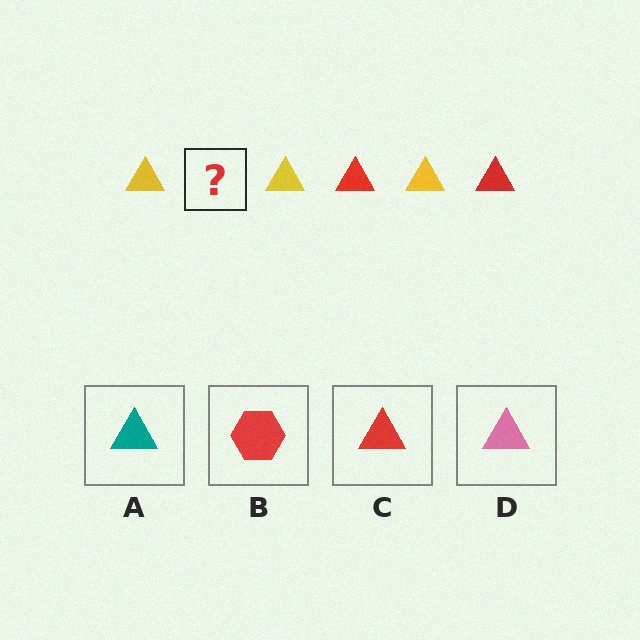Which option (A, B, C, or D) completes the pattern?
C.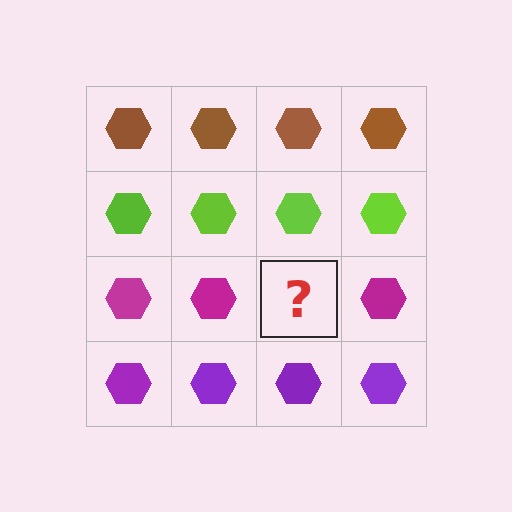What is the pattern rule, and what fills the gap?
The rule is that each row has a consistent color. The gap should be filled with a magenta hexagon.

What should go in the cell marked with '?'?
The missing cell should contain a magenta hexagon.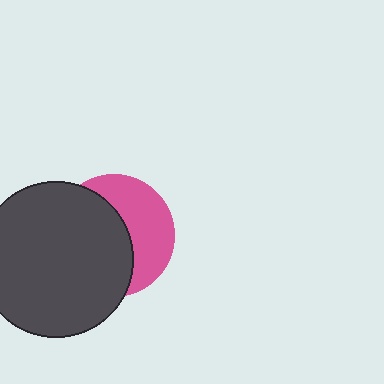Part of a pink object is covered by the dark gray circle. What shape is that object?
It is a circle.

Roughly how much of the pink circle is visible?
A small part of it is visible (roughly 43%).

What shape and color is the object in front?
The object in front is a dark gray circle.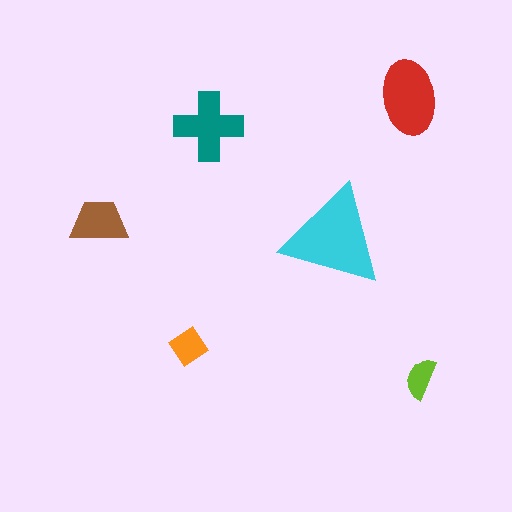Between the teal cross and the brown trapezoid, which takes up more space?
The teal cross.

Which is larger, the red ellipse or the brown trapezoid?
The red ellipse.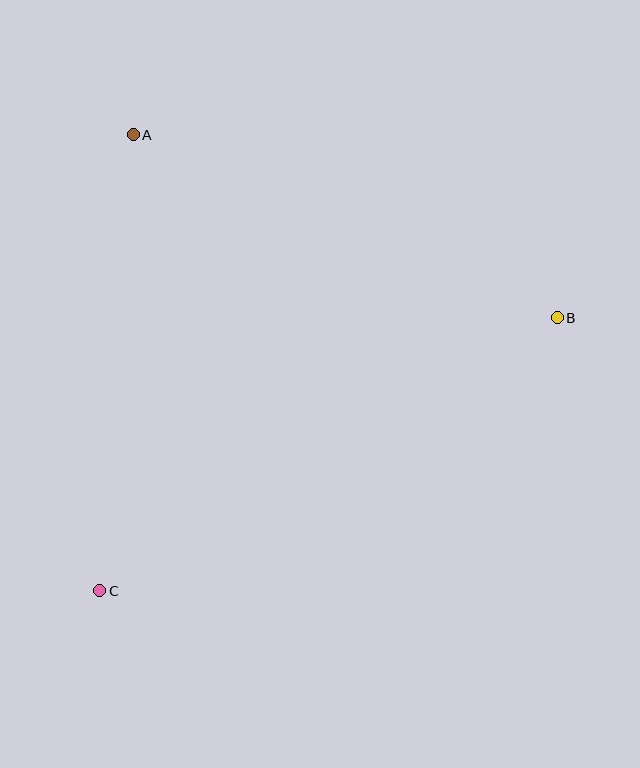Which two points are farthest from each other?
Points B and C are farthest from each other.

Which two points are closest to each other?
Points A and C are closest to each other.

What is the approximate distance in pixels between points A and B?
The distance between A and B is approximately 462 pixels.